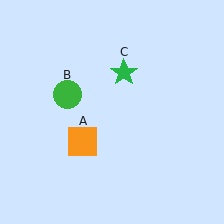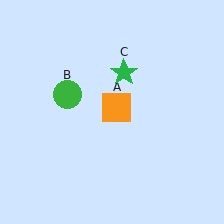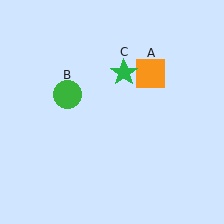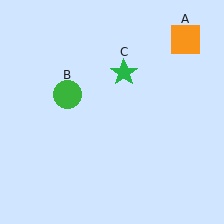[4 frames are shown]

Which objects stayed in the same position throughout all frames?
Green circle (object B) and green star (object C) remained stationary.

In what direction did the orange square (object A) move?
The orange square (object A) moved up and to the right.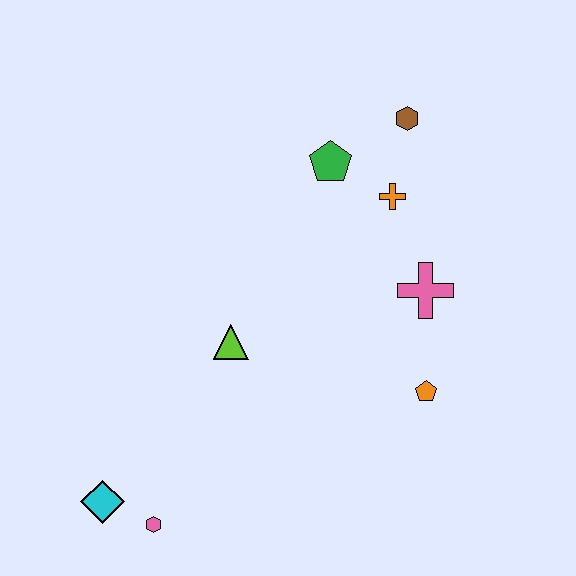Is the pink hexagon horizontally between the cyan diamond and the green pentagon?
Yes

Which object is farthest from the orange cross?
The cyan diamond is farthest from the orange cross.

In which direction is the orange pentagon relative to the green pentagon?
The orange pentagon is below the green pentagon.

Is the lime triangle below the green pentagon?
Yes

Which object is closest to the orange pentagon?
The pink cross is closest to the orange pentagon.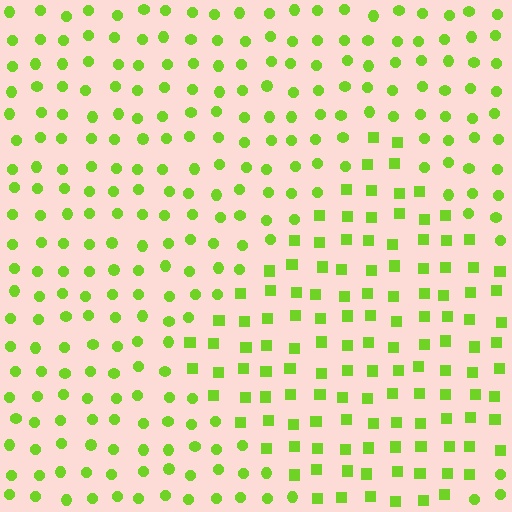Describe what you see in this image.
The image is filled with small lime elements arranged in a uniform grid. A diamond-shaped region contains squares, while the surrounding area contains circles. The boundary is defined purely by the change in element shape.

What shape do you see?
I see a diamond.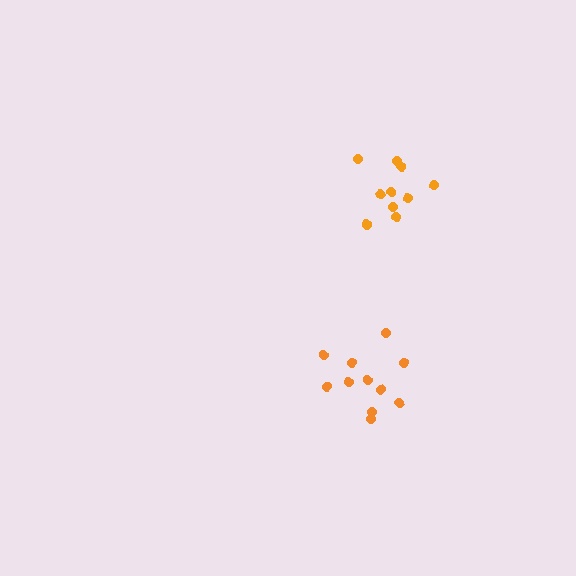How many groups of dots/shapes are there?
There are 2 groups.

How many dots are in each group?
Group 1: 10 dots, Group 2: 11 dots (21 total).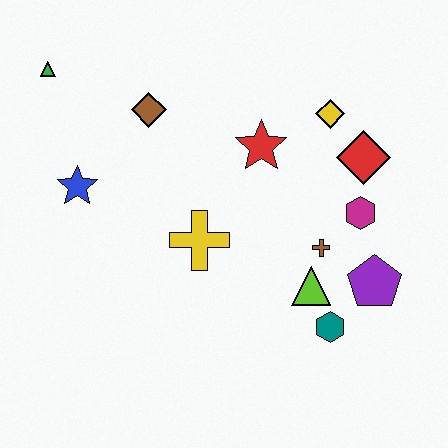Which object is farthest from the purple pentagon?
The green triangle is farthest from the purple pentagon.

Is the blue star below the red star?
Yes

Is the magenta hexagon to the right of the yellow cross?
Yes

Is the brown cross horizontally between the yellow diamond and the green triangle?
Yes